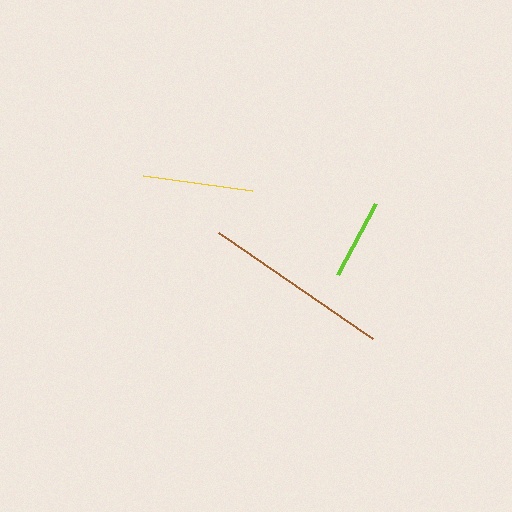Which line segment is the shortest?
The lime line is the shortest at approximately 81 pixels.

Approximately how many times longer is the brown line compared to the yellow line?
The brown line is approximately 1.7 times the length of the yellow line.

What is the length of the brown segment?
The brown segment is approximately 187 pixels long.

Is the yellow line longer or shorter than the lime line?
The yellow line is longer than the lime line.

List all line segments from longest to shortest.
From longest to shortest: brown, yellow, lime.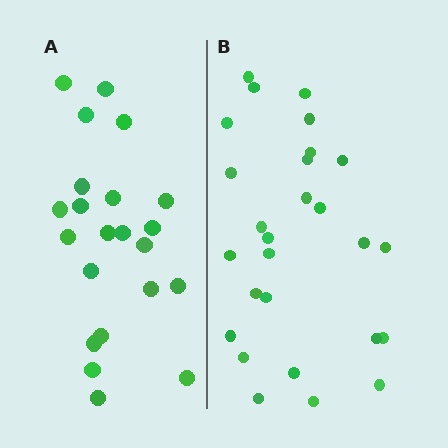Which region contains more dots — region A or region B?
Region B (the right region) has more dots.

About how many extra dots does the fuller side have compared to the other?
Region B has about 5 more dots than region A.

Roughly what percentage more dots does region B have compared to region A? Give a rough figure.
About 25% more.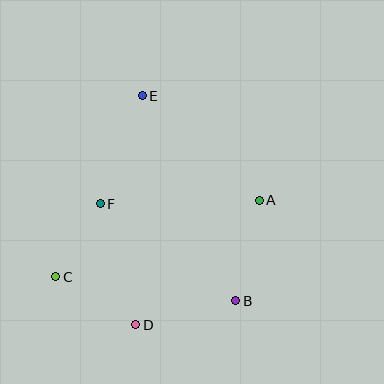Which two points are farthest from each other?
Points D and E are farthest from each other.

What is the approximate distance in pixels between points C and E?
The distance between C and E is approximately 200 pixels.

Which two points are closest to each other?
Points C and F are closest to each other.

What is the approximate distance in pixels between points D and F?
The distance between D and F is approximately 126 pixels.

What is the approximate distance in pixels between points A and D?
The distance between A and D is approximately 176 pixels.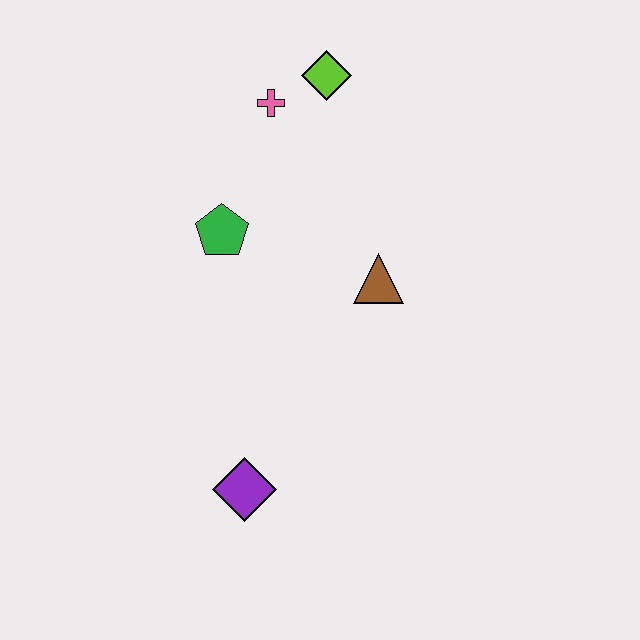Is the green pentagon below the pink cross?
Yes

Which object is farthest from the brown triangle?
The purple diamond is farthest from the brown triangle.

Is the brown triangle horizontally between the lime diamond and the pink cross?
No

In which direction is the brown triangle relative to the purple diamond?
The brown triangle is above the purple diamond.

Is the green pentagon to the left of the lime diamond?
Yes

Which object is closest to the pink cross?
The lime diamond is closest to the pink cross.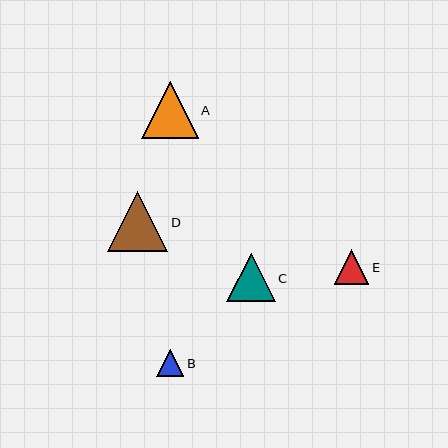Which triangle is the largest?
Triangle D is the largest with a size of approximately 60 pixels.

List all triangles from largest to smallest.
From largest to smallest: D, A, C, E, B.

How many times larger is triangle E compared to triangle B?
Triangle E is approximately 1.3 times the size of triangle B.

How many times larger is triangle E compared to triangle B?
Triangle E is approximately 1.3 times the size of triangle B.